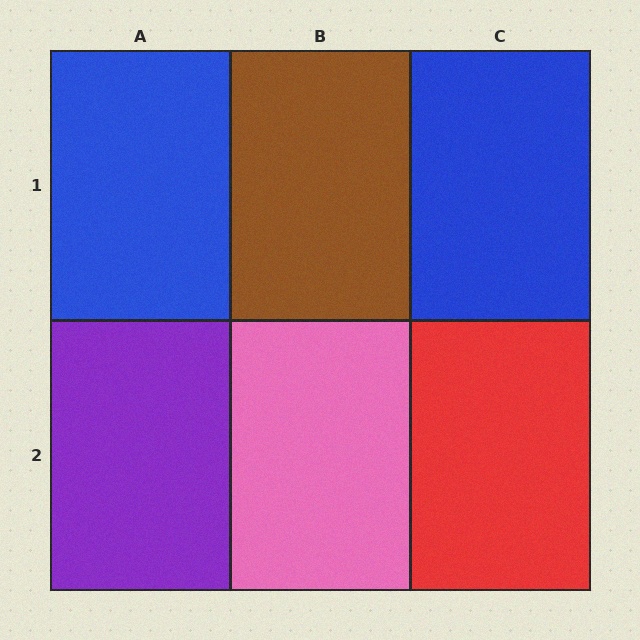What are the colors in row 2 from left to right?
Purple, pink, red.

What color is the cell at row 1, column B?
Brown.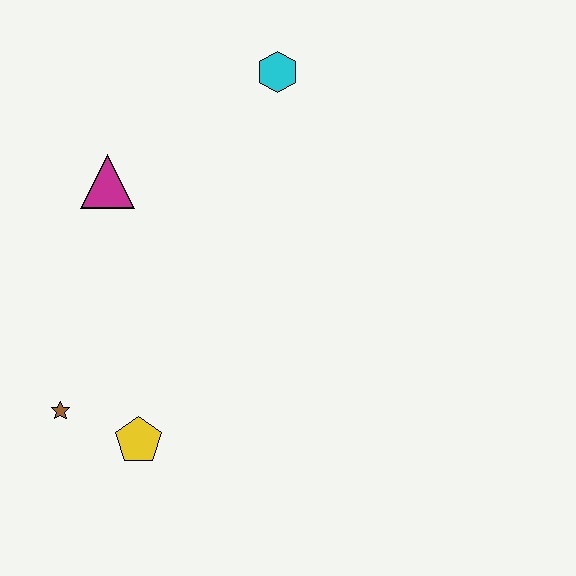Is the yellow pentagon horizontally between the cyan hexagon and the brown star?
Yes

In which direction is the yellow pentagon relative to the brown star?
The yellow pentagon is to the right of the brown star.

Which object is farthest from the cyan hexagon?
The brown star is farthest from the cyan hexagon.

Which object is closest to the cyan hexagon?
The magenta triangle is closest to the cyan hexagon.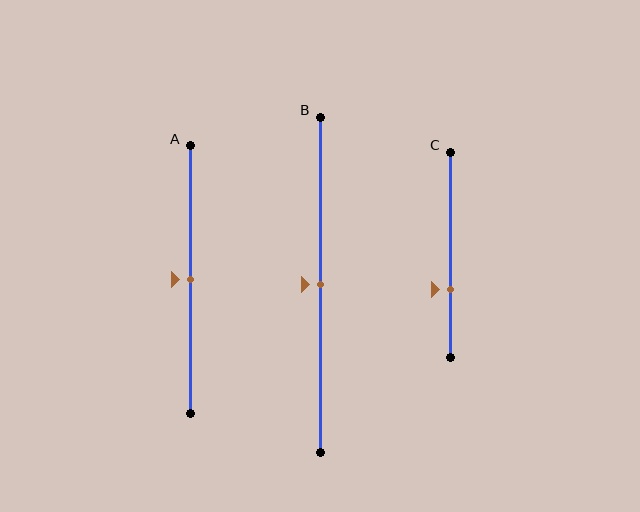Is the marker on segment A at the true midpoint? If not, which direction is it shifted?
Yes, the marker on segment A is at the true midpoint.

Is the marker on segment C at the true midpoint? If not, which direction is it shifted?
No, the marker on segment C is shifted downward by about 17% of the segment length.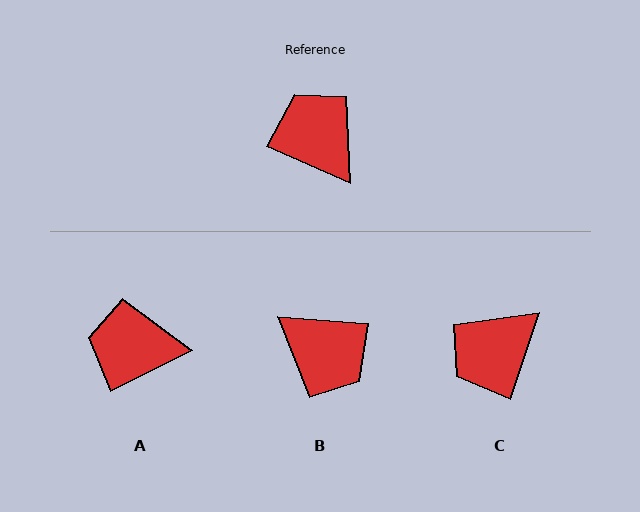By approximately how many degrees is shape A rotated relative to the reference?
Approximately 50 degrees counter-clockwise.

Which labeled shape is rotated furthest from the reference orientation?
B, about 161 degrees away.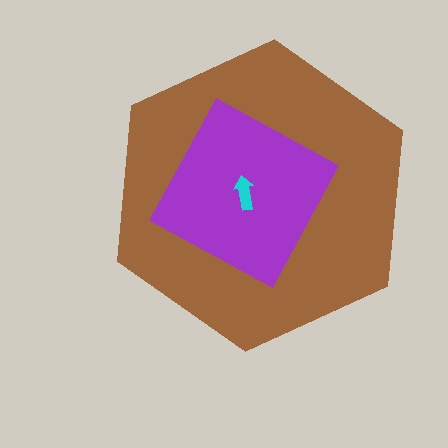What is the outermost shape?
The brown hexagon.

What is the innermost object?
The cyan arrow.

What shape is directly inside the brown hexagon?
The purple square.